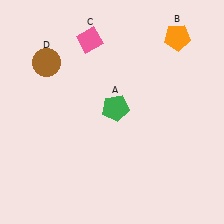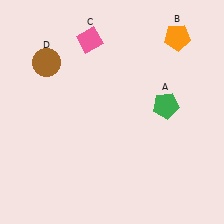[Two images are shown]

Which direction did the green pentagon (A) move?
The green pentagon (A) moved right.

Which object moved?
The green pentagon (A) moved right.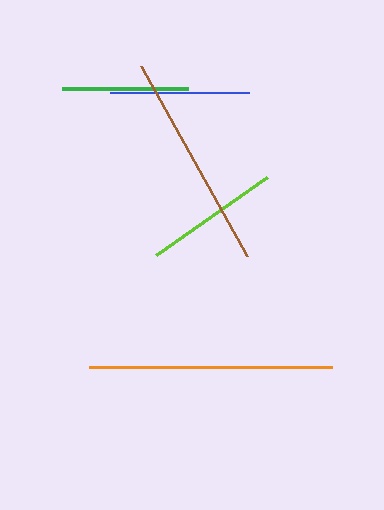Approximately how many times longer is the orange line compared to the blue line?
The orange line is approximately 1.7 times the length of the blue line.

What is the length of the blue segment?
The blue segment is approximately 139 pixels long.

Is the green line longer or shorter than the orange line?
The orange line is longer than the green line.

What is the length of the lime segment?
The lime segment is approximately 136 pixels long.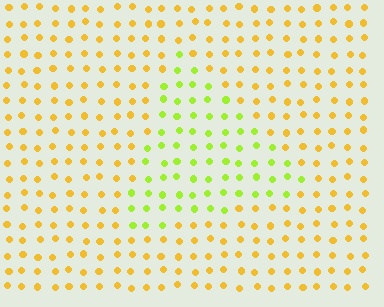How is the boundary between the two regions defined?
The boundary is defined purely by a slight shift in hue (about 42 degrees). Spacing, size, and orientation are identical on both sides.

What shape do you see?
I see a triangle.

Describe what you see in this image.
The image is filled with small yellow elements in a uniform arrangement. A triangle-shaped region is visible where the elements are tinted to a slightly different hue, forming a subtle color boundary.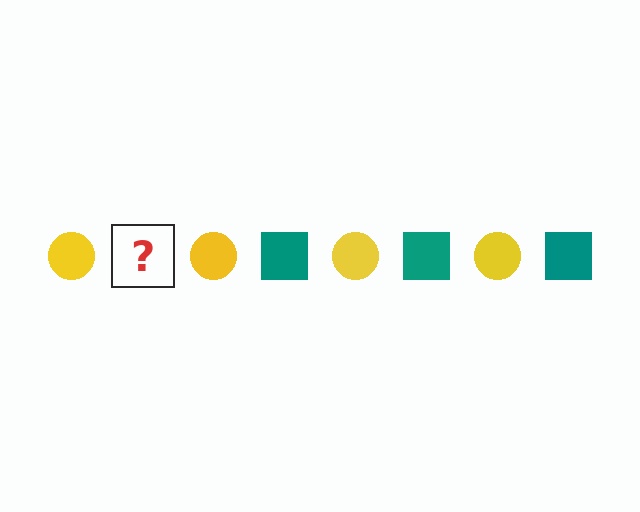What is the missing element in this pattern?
The missing element is a teal square.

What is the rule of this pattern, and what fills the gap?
The rule is that the pattern alternates between yellow circle and teal square. The gap should be filled with a teal square.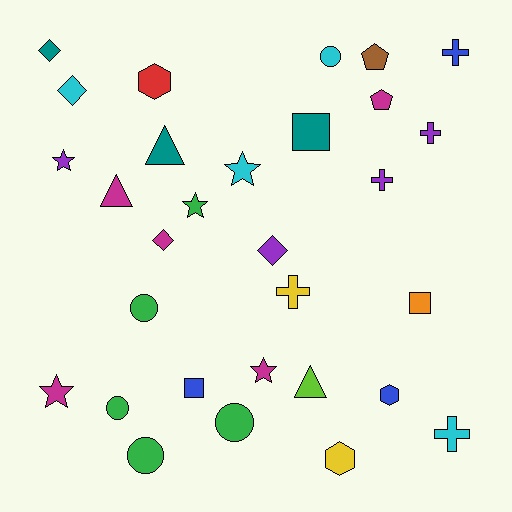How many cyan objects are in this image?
There are 4 cyan objects.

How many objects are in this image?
There are 30 objects.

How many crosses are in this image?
There are 5 crosses.